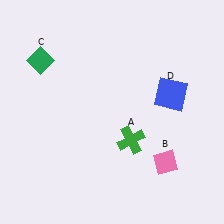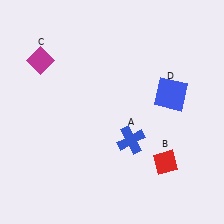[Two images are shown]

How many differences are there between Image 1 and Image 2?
There are 3 differences between the two images.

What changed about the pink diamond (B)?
In Image 1, B is pink. In Image 2, it changed to red.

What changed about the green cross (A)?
In Image 1, A is green. In Image 2, it changed to blue.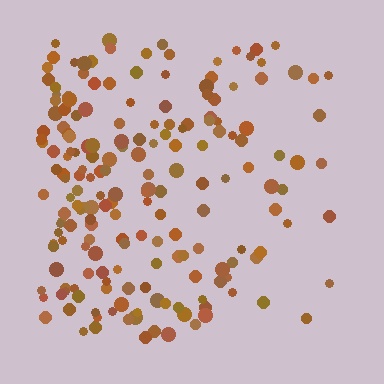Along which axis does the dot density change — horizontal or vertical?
Horizontal.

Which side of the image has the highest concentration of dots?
The left.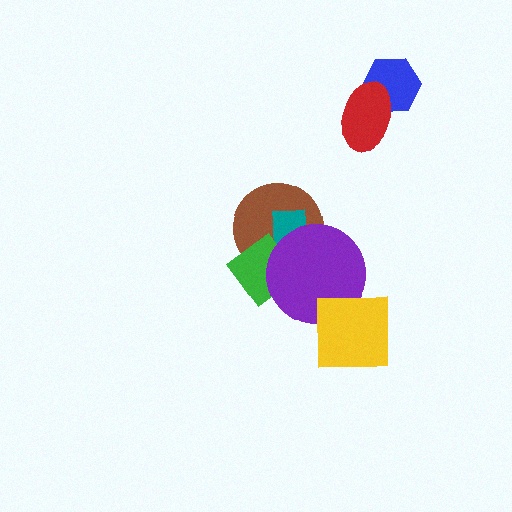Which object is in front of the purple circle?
The yellow square is in front of the purple circle.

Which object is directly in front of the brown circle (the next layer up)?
The teal rectangle is directly in front of the brown circle.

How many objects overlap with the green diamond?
3 objects overlap with the green diamond.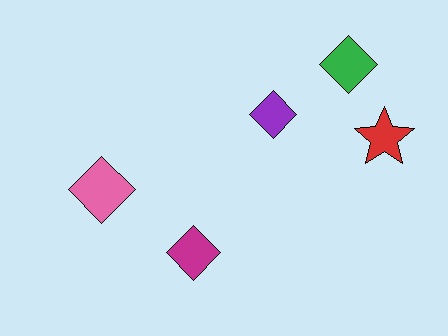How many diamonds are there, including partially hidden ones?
There are 4 diamonds.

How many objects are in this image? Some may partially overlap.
There are 5 objects.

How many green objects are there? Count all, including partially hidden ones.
There is 1 green object.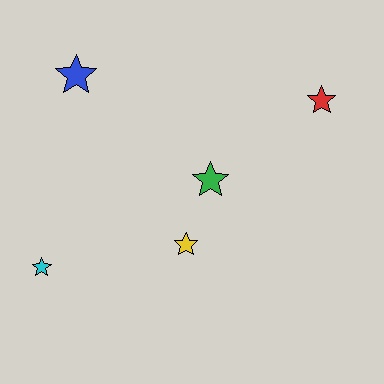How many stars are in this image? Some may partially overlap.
There are 5 stars.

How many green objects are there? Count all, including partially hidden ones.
There is 1 green object.